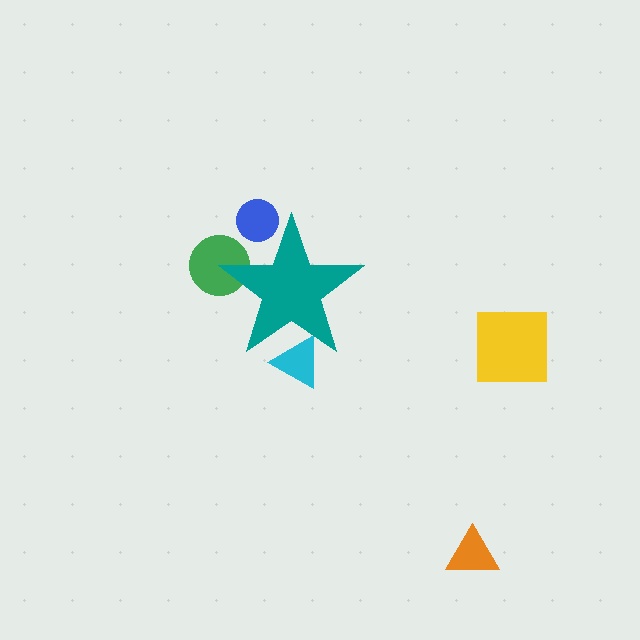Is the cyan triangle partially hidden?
Yes, the cyan triangle is partially hidden behind the teal star.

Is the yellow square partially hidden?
No, the yellow square is fully visible.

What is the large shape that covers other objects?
A teal star.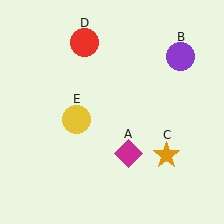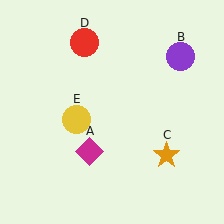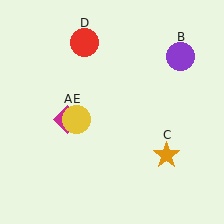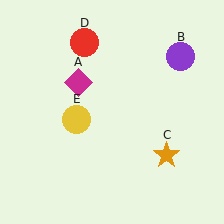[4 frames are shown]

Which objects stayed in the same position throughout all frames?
Purple circle (object B) and orange star (object C) and red circle (object D) and yellow circle (object E) remained stationary.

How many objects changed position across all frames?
1 object changed position: magenta diamond (object A).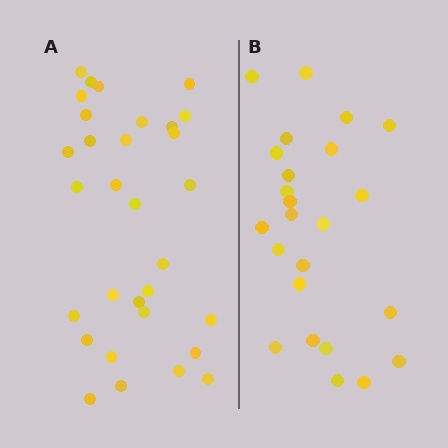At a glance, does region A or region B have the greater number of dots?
Region A (the left region) has more dots.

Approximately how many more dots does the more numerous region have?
Region A has roughly 8 or so more dots than region B.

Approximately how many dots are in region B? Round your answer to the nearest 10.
About 20 dots. (The exact count is 24, which rounds to 20.)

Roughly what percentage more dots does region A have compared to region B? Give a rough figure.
About 30% more.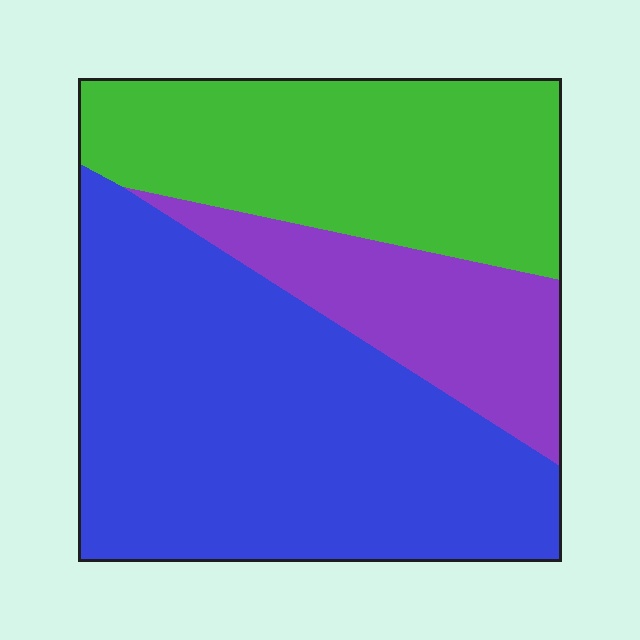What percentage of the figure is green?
Green covers 31% of the figure.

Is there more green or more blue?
Blue.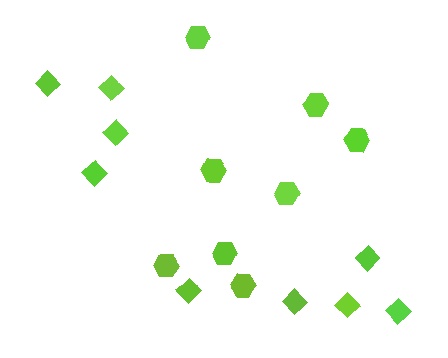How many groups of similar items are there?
There are 2 groups: one group of hexagons (8) and one group of diamonds (9).